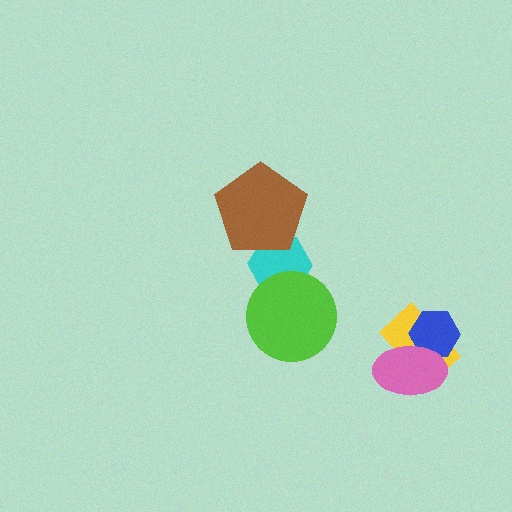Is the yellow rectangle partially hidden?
Yes, it is partially covered by another shape.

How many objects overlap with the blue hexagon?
2 objects overlap with the blue hexagon.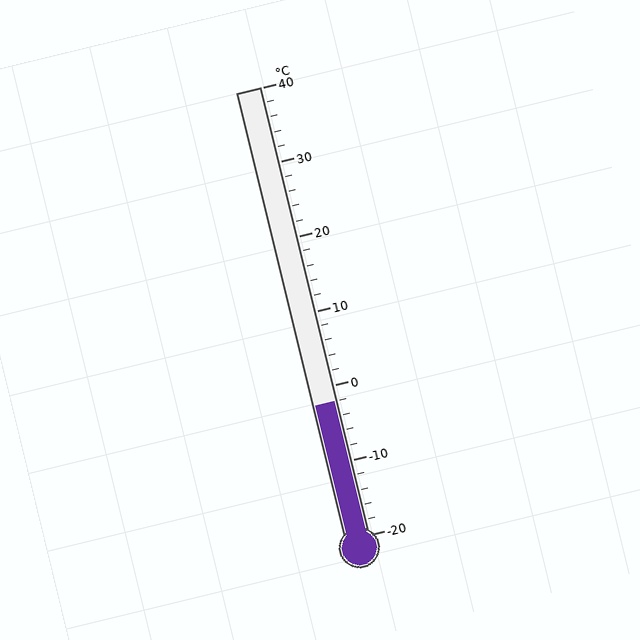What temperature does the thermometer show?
The thermometer shows approximately -2°C.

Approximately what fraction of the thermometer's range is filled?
The thermometer is filled to approximately 30% of its range.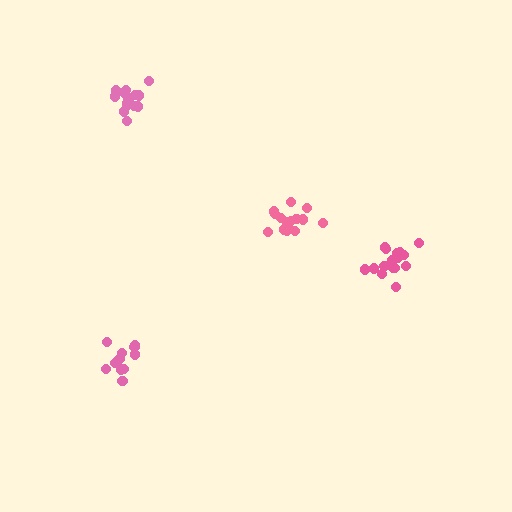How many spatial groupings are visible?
There are 4 spatial groupings.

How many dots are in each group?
Group 1: 11 dots, Group 2: 15 dots, Group 3: 15 dots, Group 4: 16 dots (57 total).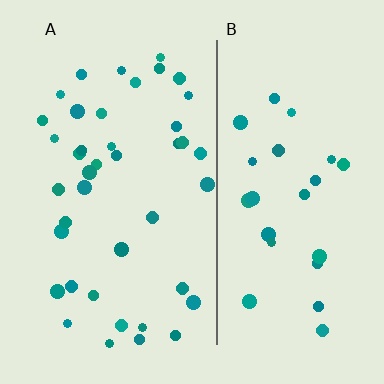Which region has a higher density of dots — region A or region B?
A (the left).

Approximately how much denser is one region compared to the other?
Approximately 1.6× — region A over region B.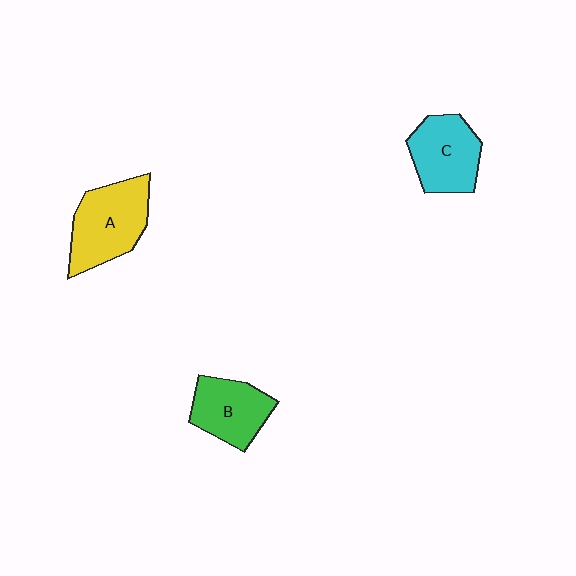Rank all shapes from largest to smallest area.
From largest to smallest: A (yellow), C (cyan), B (green).